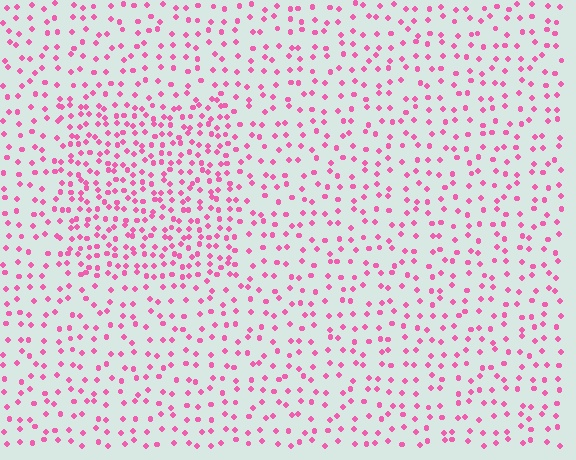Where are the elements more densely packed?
The elements are more densely packed inside the rectangle boundary.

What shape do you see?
I see a rectangle.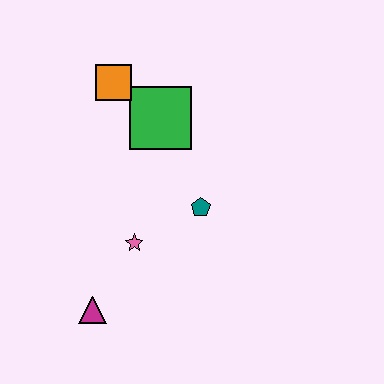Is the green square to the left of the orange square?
No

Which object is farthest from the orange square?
The magenta triangle is farthest from the orange square.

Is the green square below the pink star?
No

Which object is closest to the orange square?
The green square is closest to the orange square.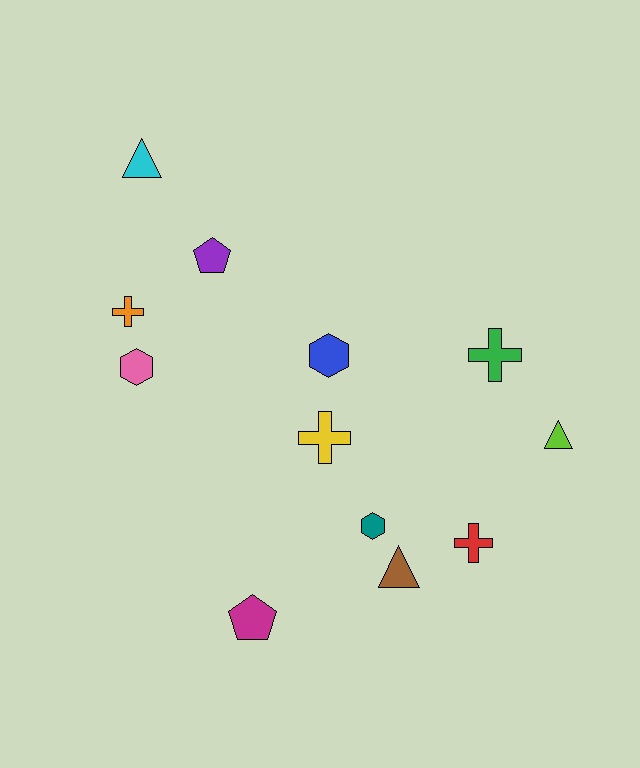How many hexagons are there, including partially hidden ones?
There are 3 hexagons.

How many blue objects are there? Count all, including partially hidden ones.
There is 1 blue object.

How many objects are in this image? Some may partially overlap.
There are 12 objects.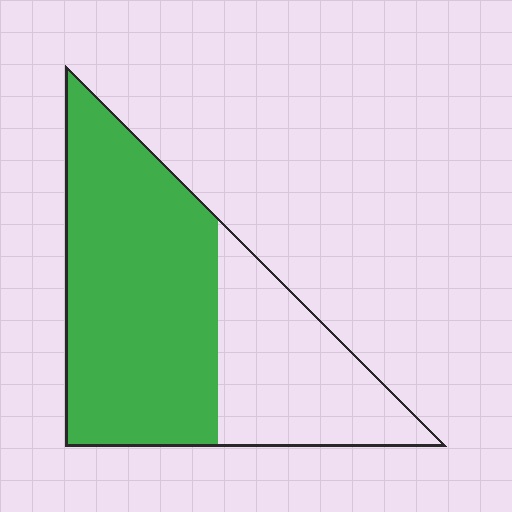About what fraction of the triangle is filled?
About five eighths (5/8).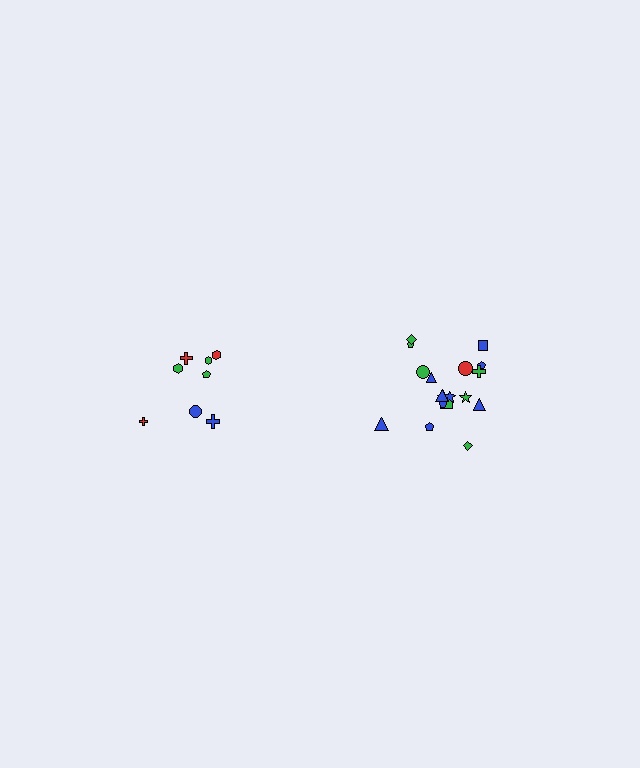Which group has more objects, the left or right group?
The right group.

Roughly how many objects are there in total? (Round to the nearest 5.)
Roughly 25 objects in total.